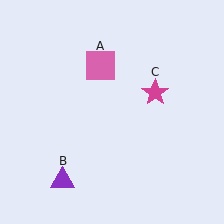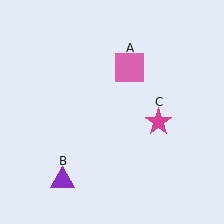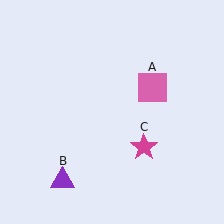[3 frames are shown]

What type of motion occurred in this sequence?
The pink square (object A), magenta star (object C) rotated clockwise around the center of the scene.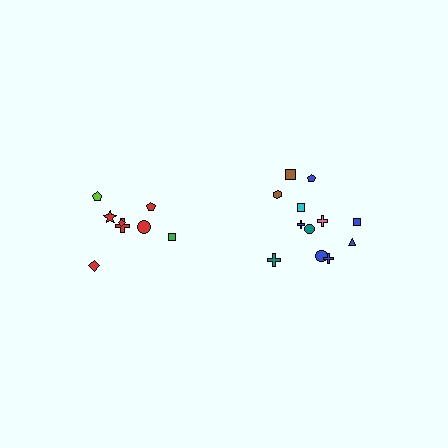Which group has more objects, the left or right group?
The right group.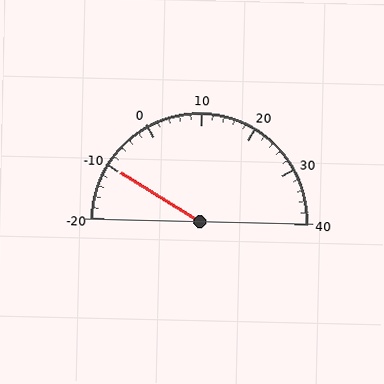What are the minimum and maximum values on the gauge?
The gauge ranges from -20 to 40.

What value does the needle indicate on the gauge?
The needle indicates approximately -10.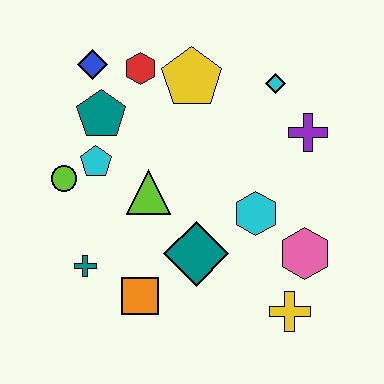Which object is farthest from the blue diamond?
The yellow cross is farthest from the blue diamond.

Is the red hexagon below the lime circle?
No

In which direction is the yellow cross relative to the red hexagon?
The yellow cross is below the red hexagon.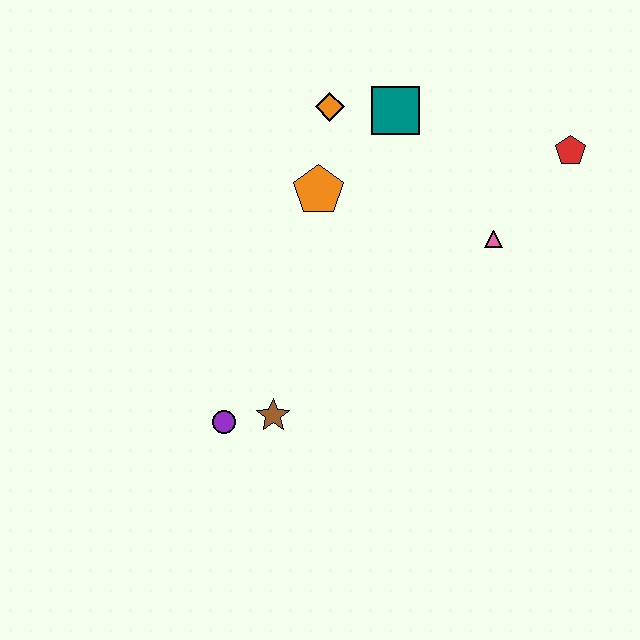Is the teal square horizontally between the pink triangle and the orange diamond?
Yes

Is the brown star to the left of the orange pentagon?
Yes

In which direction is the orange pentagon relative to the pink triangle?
The orange pentagon is to the left of the pink triangle.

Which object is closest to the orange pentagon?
The orange diamond is closest to the orange pentagon.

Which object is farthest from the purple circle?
The red pentagon is farthest from the purple circle.